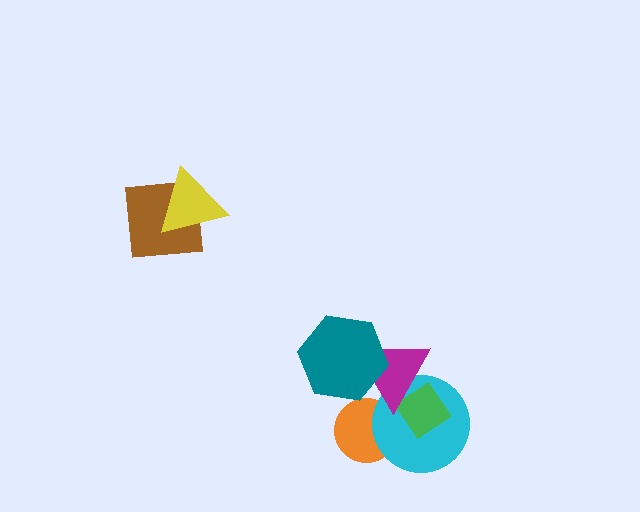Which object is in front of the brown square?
The yellow triangle is in front of the brown square.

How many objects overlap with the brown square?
1 object overlaps with the brown square.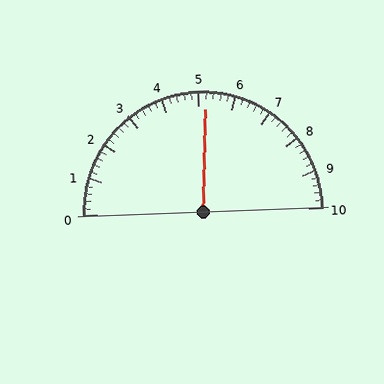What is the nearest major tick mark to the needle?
The nearest major tick mark is 5.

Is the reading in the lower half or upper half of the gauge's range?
The reading is in the upper half of the range (0 to 10).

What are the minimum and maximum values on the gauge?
The gauge ranges from 0 to 10.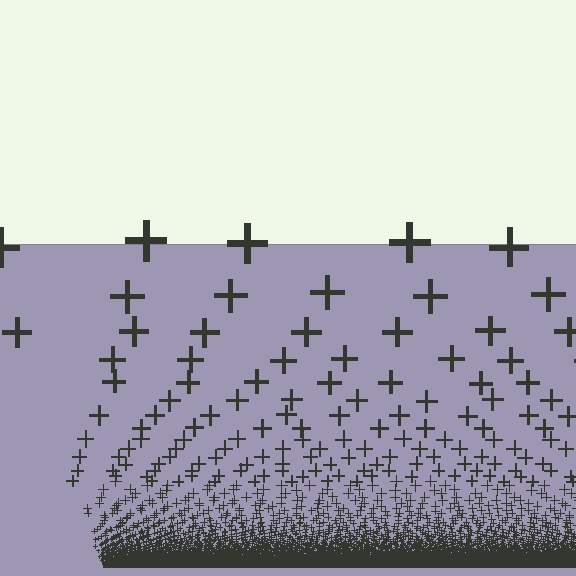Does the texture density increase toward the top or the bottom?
Density increases toward the bottom.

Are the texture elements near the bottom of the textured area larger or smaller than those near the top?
Smaller. The gradient is inverted — elements near the bottom are smaller and denser.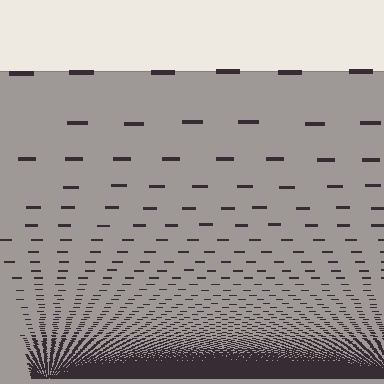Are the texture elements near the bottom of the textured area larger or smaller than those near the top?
Smaller. The gradient is inverted — elements near the bottom are smaller and denser.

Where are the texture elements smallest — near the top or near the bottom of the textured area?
Near the bottom.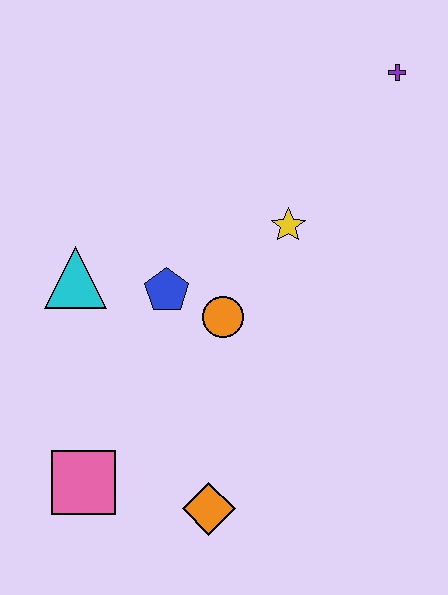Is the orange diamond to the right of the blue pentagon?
Yes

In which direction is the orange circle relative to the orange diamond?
The orange circle is above the orange diamond.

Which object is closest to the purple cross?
The yellow star is closest to the purple cross.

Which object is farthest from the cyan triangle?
The purple cross is farthest from the cyan triangle.